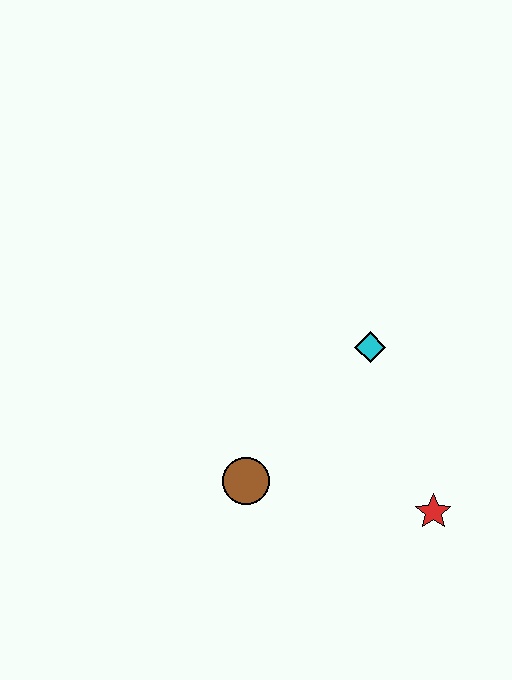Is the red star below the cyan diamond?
Yes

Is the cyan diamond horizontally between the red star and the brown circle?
Yes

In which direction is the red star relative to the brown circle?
The red star is to the right of the brown circle.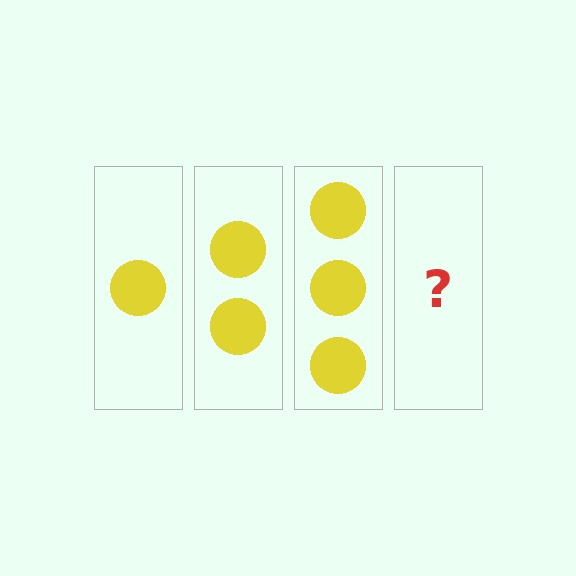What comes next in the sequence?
The next element should be 4 circles.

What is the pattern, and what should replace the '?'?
The pattern is that each step adds one more circle. The '?' should be 4 circles.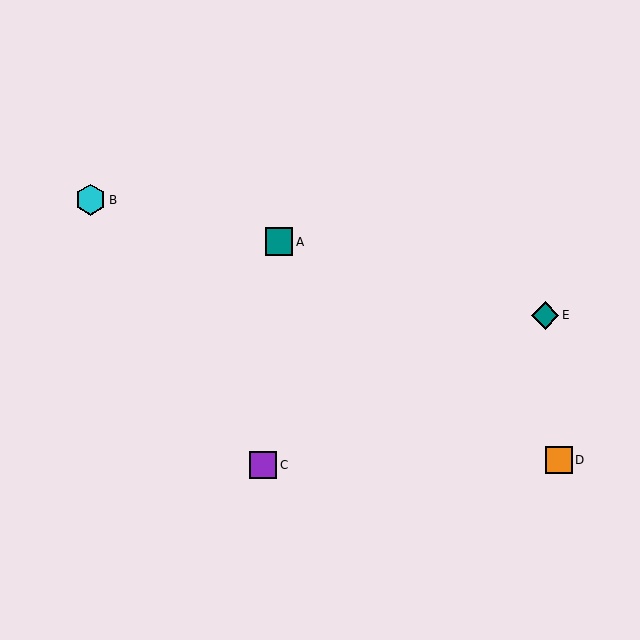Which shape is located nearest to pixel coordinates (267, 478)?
The purple square (labeled C) at (263, 465) is nearest to that location.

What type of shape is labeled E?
Shape E is a teal diamond.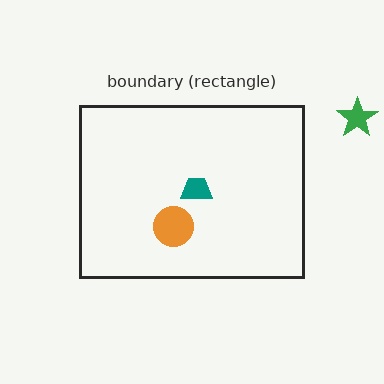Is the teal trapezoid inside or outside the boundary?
Inside.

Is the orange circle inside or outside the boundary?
Inside.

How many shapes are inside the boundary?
2 inside, 1 outside.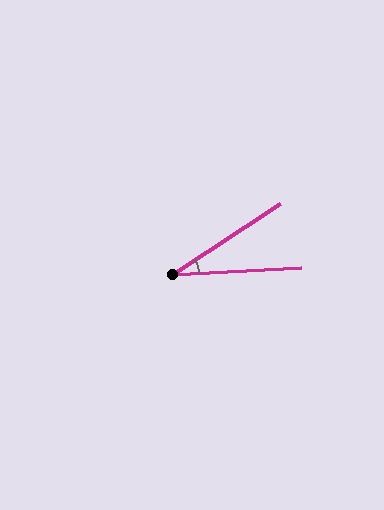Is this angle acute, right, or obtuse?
It is acute.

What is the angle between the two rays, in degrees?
Approximately 30 degrees.